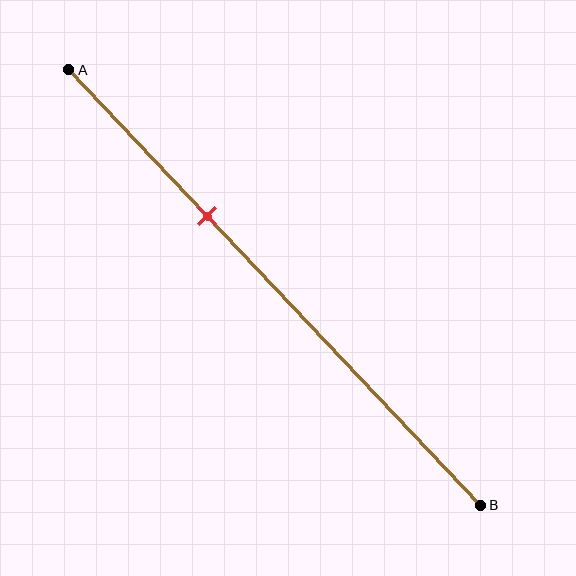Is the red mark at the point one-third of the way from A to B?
Yes, the mark is approximately at the one-third point.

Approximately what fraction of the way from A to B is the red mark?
The red mark is approximately 35% of the way from A to B.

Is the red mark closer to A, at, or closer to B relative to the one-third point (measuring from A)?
The red mark is approximately at the one-third point of segment AB.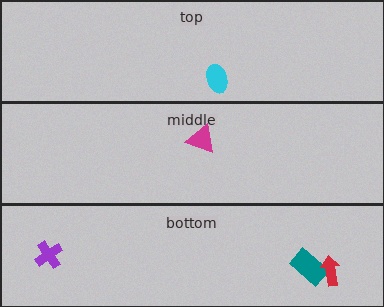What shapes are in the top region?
The cyan ellipse.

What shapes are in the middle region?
The magenta triangle.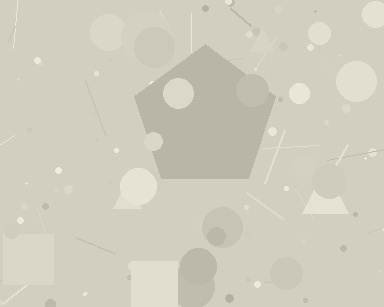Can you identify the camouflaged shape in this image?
The camouflaged shape is a pentagon.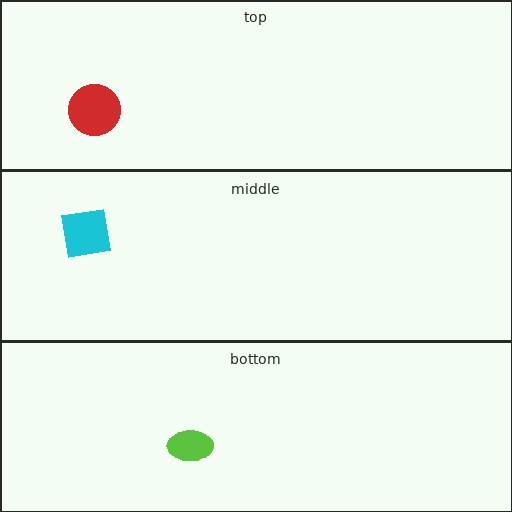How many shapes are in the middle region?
1.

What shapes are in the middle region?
The cyan square.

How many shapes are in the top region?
1.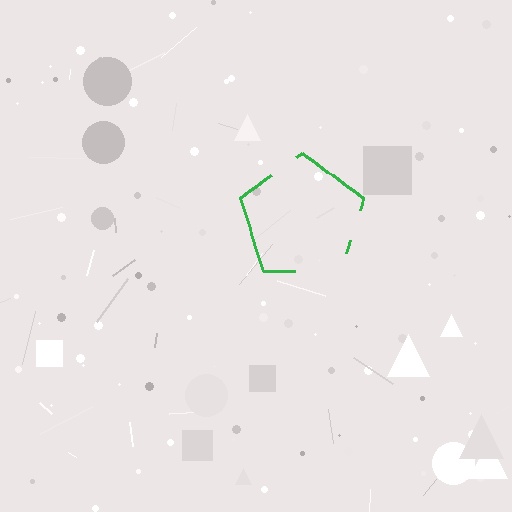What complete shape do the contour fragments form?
The contour fragments form a pentagon.